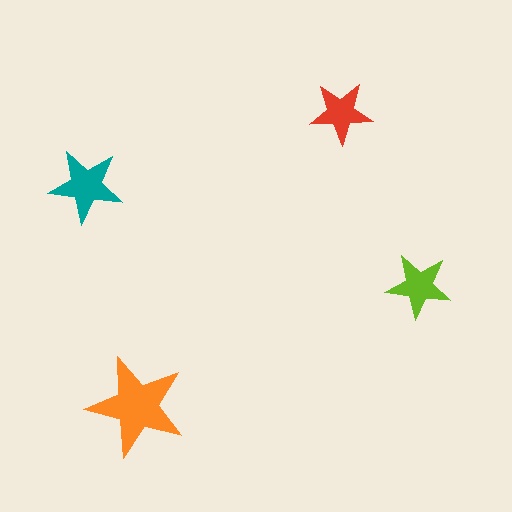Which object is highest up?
The red star is topmost.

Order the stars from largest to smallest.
the orange one, the teal one, the lime one, the red one.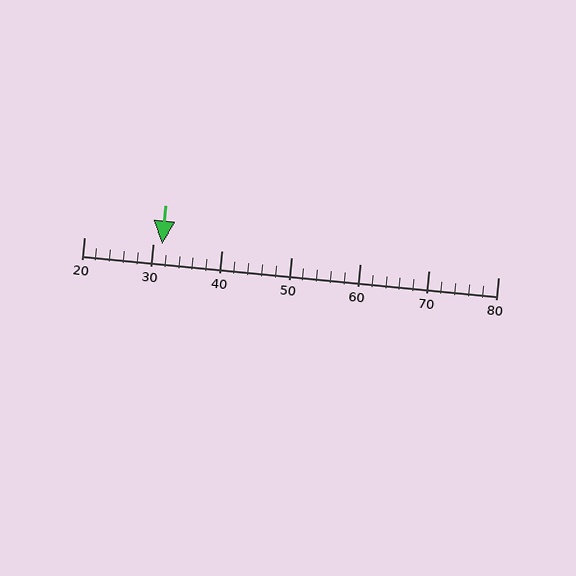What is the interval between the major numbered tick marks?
The major tick marks are spaced 10 units apart.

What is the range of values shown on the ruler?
The ruler shows values from 20 to 80.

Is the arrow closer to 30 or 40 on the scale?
The arrow is closer to 30.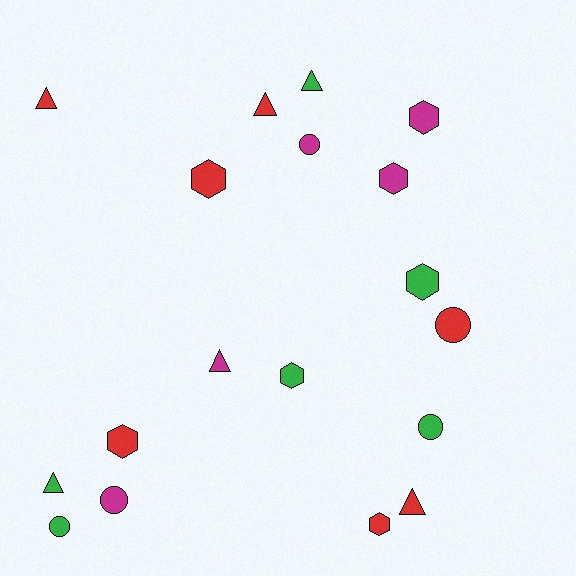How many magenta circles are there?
There are 2 magenta circles.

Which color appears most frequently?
Red, with 7 objects.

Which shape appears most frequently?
Hexagon, with 7 objects.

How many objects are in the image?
There are 18 objects.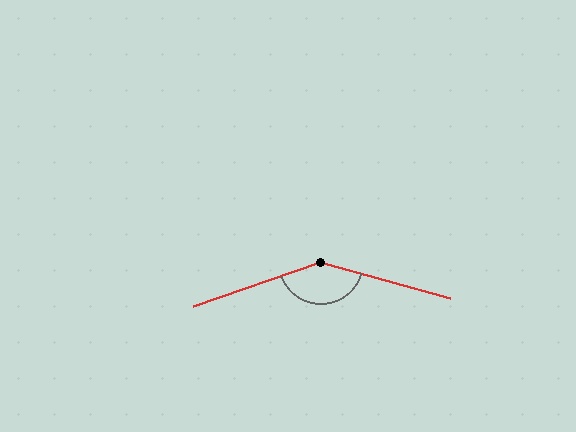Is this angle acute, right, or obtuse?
It is obtuse.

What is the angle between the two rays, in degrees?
Approximately 145 degrees.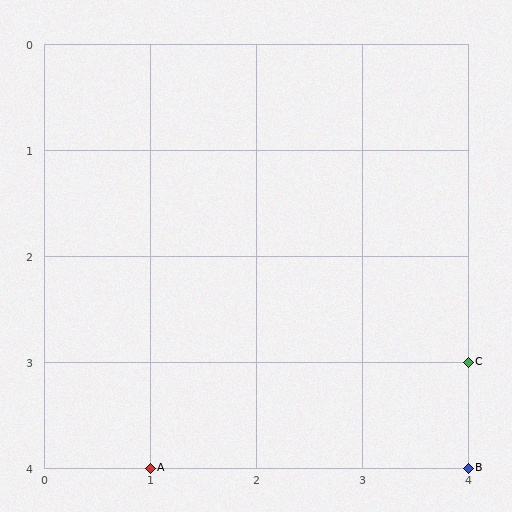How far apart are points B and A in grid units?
Points B and A are 3 columns apart.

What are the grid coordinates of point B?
Point B is at grid coordinates (4, 4).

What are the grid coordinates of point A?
Point A is at grid coordinates (1, 4).